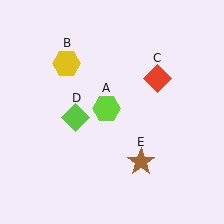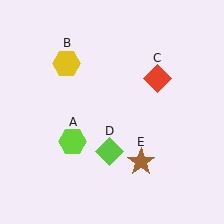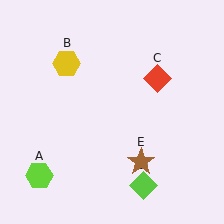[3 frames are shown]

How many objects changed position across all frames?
2 objects changed position: lime hexagon (object A), lime diamond (object D).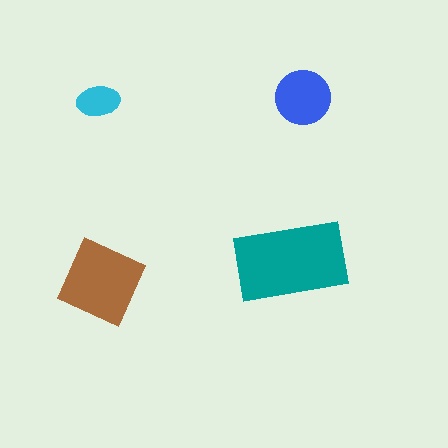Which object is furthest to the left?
The cyan ellipse is leftmost.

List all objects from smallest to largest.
The cyan ellipse, the blue circle, the brown square, the teal rectangle.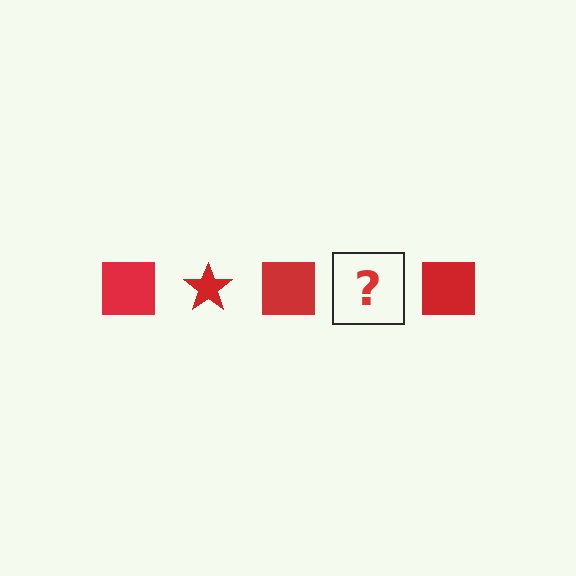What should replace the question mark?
The question mark should be replaced with a red star.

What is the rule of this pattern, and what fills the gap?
The rule is that the pattern cycles through square, star shapes in red. The gap should be filled with a red star.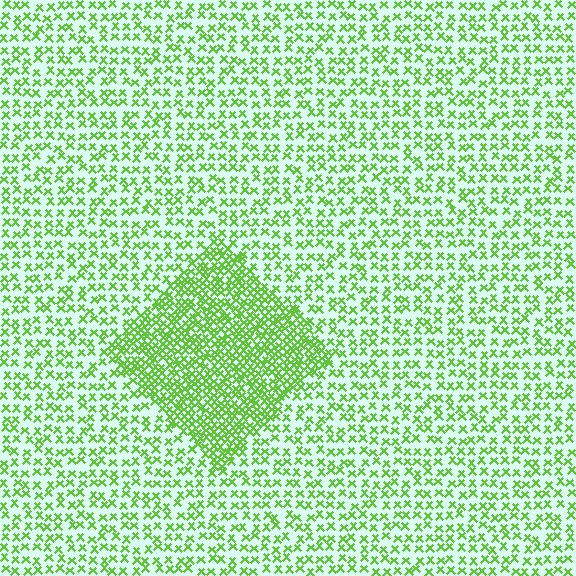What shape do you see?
I see a diamond.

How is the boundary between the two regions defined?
The boundary is defined by a change in element density (approximately 2.2x ratio). All elements are the same color, size, and shape.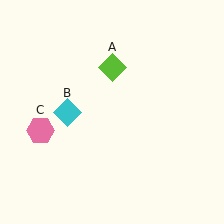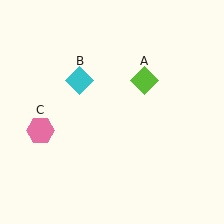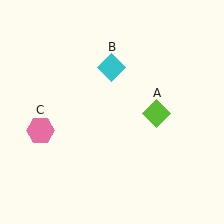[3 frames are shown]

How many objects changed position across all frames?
2 objects changed position: lime diamond (object A), cyan diamond (object B).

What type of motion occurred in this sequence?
The lime diamond (object A), cyan diamond (object B) rotated clockwise around the center of the scene.